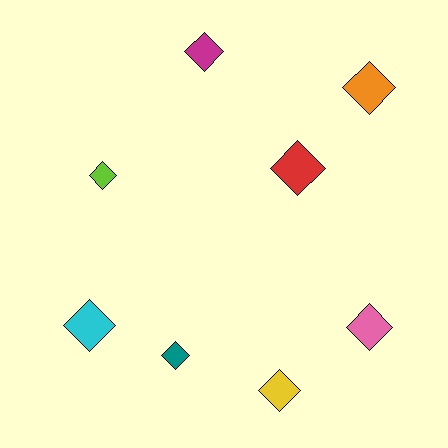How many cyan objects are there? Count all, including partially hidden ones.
There is 1 cyan object.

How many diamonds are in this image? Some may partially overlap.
There are 8 diamonds.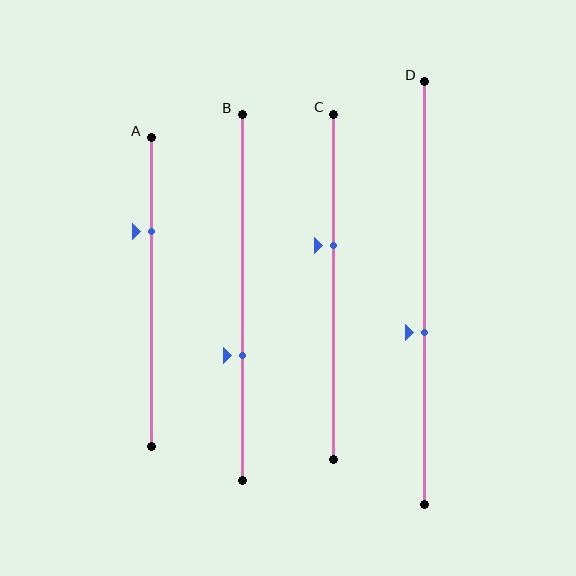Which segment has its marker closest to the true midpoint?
Segment D has its marker closest to the true midpoint.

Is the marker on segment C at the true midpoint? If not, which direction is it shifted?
No, the marker on segment C is shifted upward by about 12% of the segment length.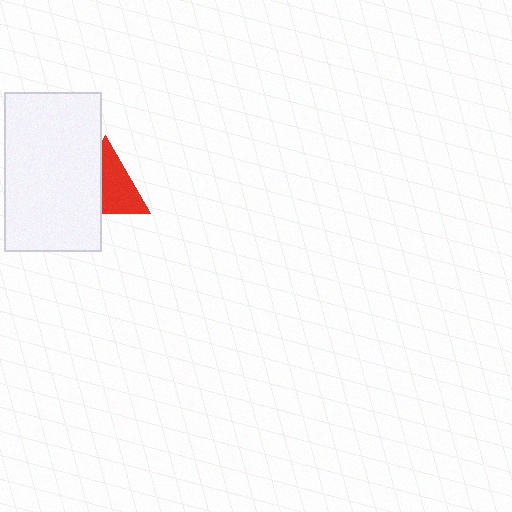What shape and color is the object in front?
The object in front is a white rectangle.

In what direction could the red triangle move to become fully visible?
The red triangle could move right. That would shift it out from behind the white rectangle entirely.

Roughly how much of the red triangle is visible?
About half of it is visible (roughly 58%).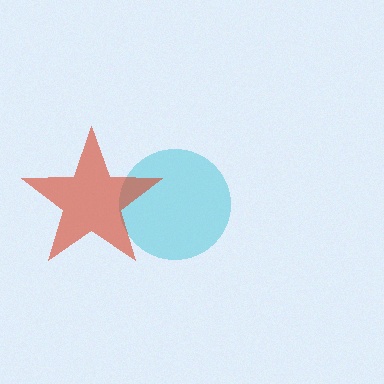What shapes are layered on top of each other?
The layered shapes are: a cyan circle, a red star.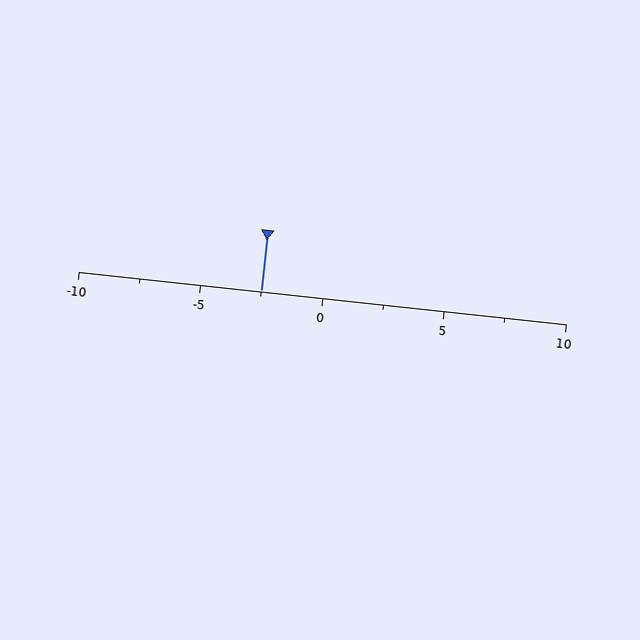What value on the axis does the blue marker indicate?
The marker indicates approximately -2.5.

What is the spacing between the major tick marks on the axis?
The major ticks are spaced 5 apart.